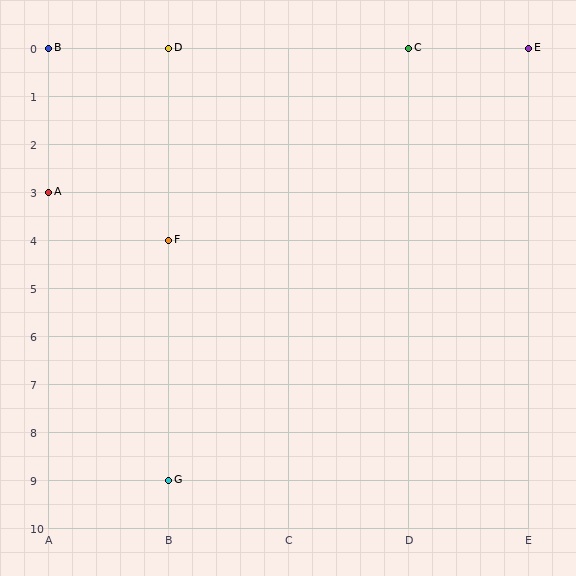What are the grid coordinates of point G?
Point G is at grid coordinates (B, 9).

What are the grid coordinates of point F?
Point F is at grid coordinates (B, 4).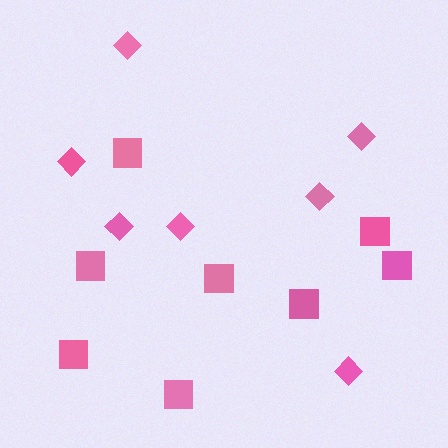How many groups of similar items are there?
There are 2 groups: one group of diamonds (7) and one group of squares (8).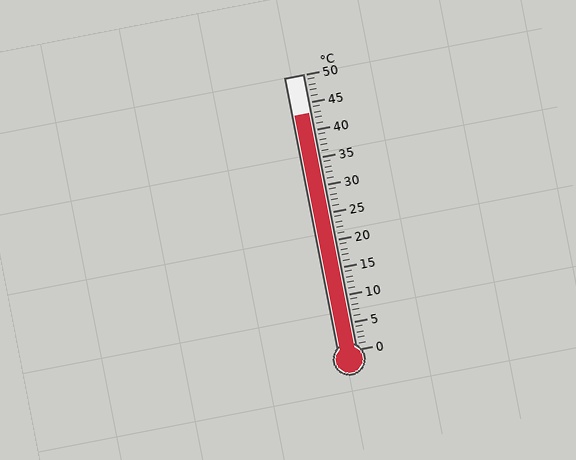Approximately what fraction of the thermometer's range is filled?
The thermometer is filled to approximately 85% of its range.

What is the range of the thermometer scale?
The thermometer scale ranges from 0°C to 50°C.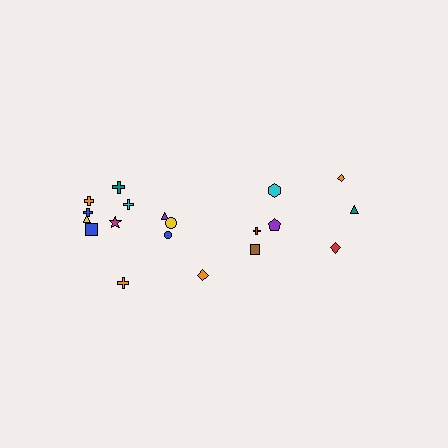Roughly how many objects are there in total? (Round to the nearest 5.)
Roughly 20 objects in total.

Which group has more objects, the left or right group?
The left group.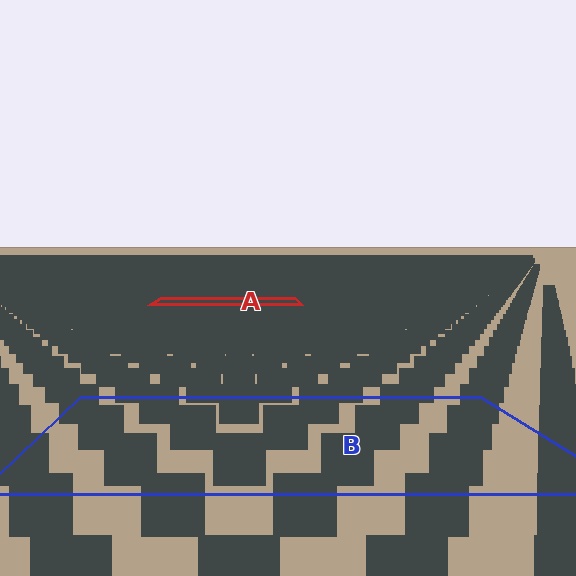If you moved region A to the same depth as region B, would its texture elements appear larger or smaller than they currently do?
They would appear larger. At a closer depth, the same texture elements are projected at a bigger on-screen size.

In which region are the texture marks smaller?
The texture marks are smaller in region A, because it is farther away.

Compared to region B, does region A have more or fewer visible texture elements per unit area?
Region A has more texture elements per unit area — they are packed more densely because it is farther away.